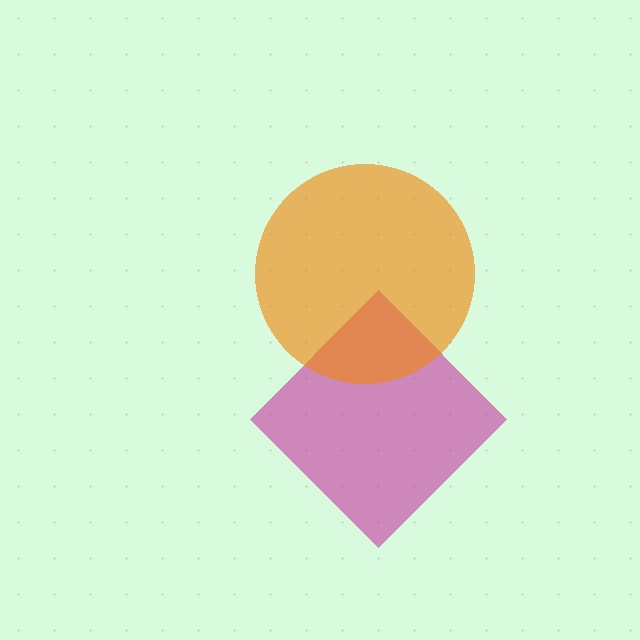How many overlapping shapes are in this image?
There are 2 overlapping shapes in the image.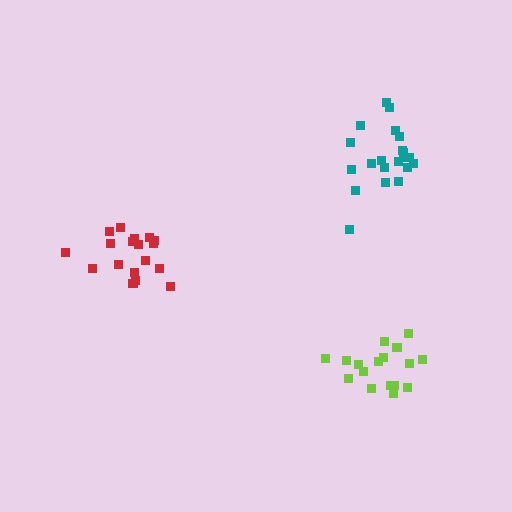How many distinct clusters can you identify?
There are 3 distinct clusters.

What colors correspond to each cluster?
The clusters are colored: red, teal, lime.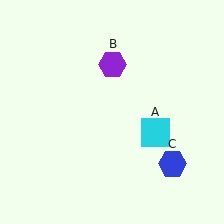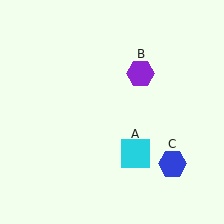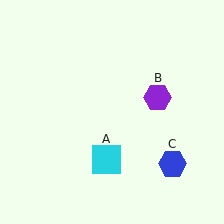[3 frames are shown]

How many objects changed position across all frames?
2 objects changed position: cyan square (object A), purple hexagon (object B).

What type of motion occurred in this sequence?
The cyan square (object A), purple hexagon (object B) rotated clockwise around the center of the scene.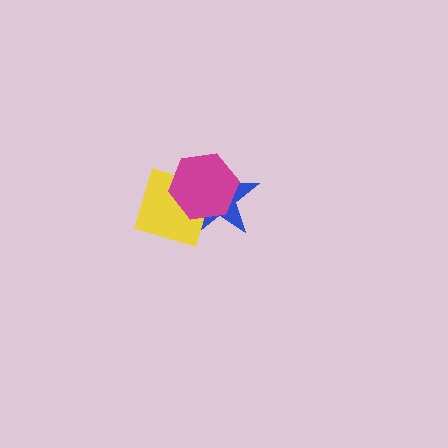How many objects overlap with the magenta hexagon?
2 objects overlap with the magenta hexagon.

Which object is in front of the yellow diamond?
The magenta hexagon is in front of the yellow diamond.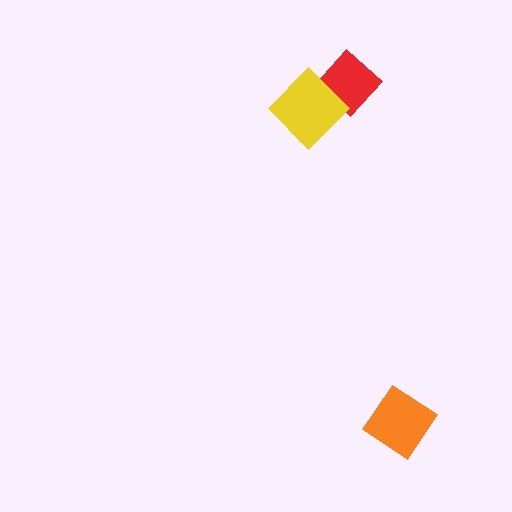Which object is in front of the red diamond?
The yellow diamond is in front of the red diamond.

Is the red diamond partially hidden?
Yes, it is partially covered by another shape.